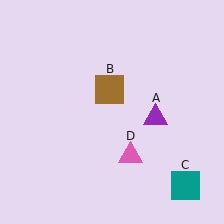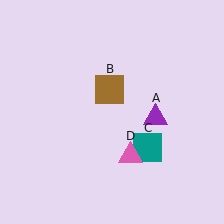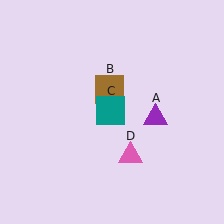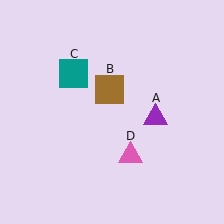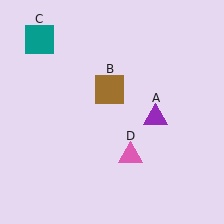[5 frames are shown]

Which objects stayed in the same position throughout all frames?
Purple triangle (object A) and brown square (object B) and pink triangle (object D) remained stationary.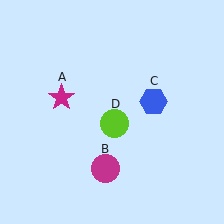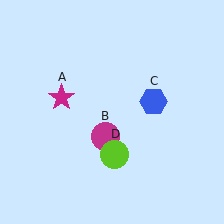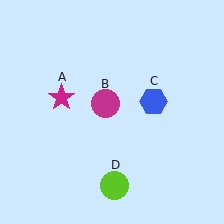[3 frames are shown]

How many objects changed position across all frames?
2 objects changed position: magenta circle (object B), lime circle (object D).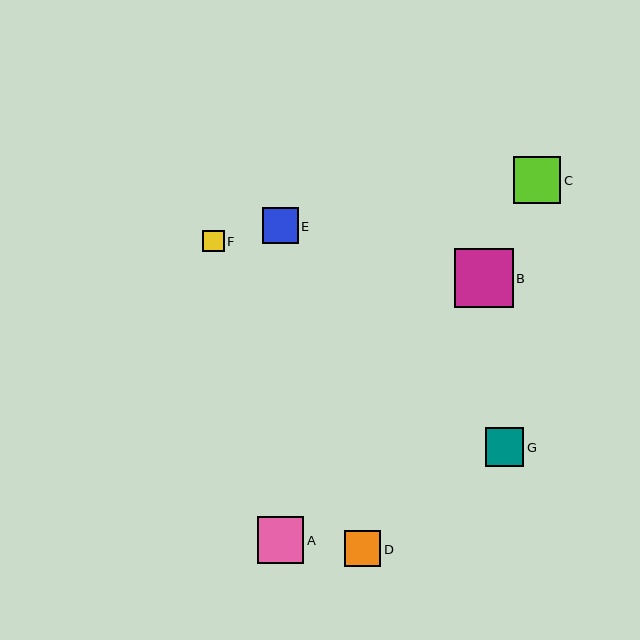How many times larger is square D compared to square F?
Square D is approximately 1.7 times the size of square F.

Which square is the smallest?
Square F is the smallest with a size of approximately 21 pixels.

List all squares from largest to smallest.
From largest to smallest: B, C, A, G, D, E, F.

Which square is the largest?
Square B is the largest with a size of approximately 58 pixels.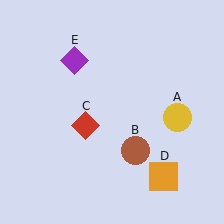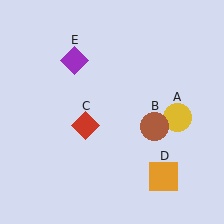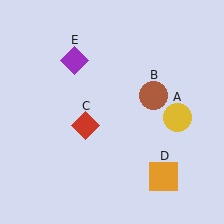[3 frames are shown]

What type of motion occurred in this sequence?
The brown circle (object B) rotated counterclockwise around the center of the scene.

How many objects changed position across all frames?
1 object changed position: brown circle (object B).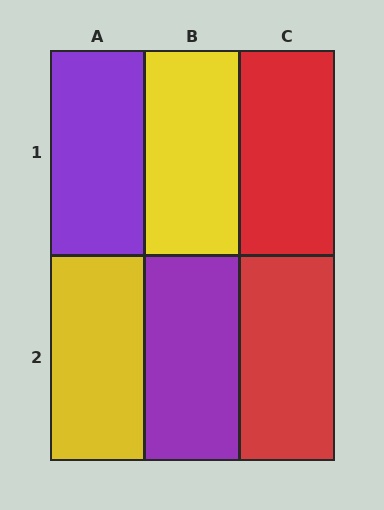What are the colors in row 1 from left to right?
Purple, yellow, red.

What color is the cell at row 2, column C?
Red.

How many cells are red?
2 cells are red.